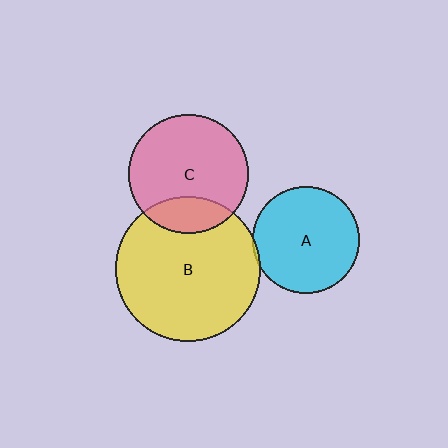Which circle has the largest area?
Circle B (yellow).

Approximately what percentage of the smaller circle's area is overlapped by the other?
Approximately 20%.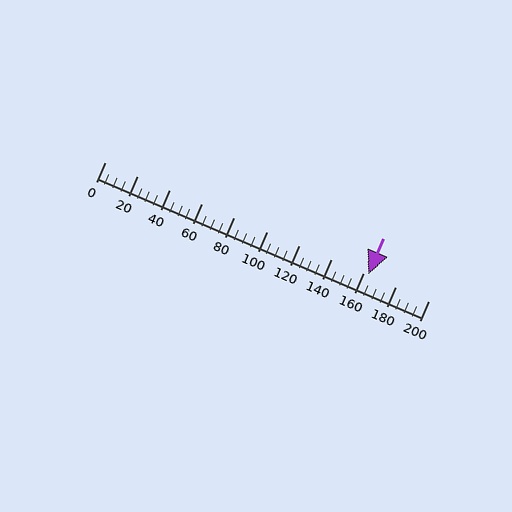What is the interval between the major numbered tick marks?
The major tick marks are spaced 20 units apart.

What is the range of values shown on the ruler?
The ruler shows values from 0 to 200.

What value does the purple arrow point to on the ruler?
The purple arrow points to approximately 163.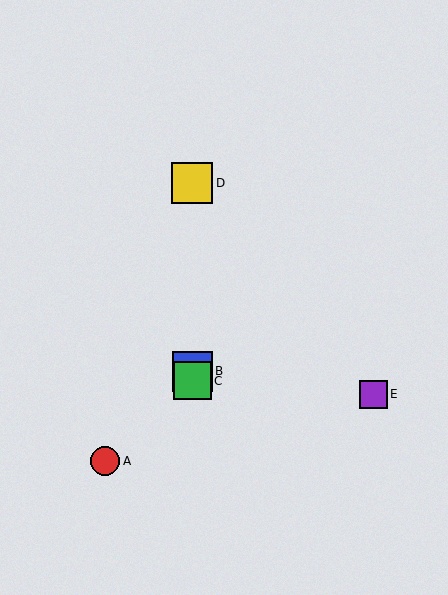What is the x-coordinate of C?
Object C is at x≈192.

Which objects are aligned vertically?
Objects B, C, D are aligned vertically.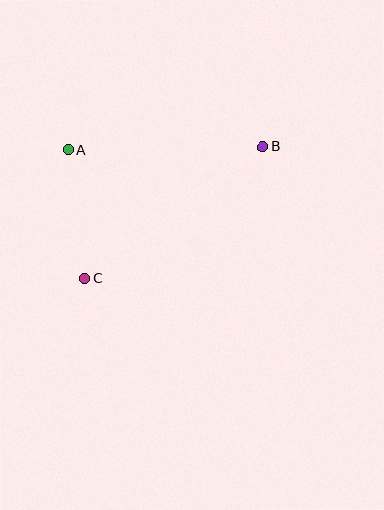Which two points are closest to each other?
Points A and C are closest to each other.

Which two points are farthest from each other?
Points B and C are farthest from each other.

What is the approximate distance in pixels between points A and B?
The distance between A and B is approximately 195 pixels.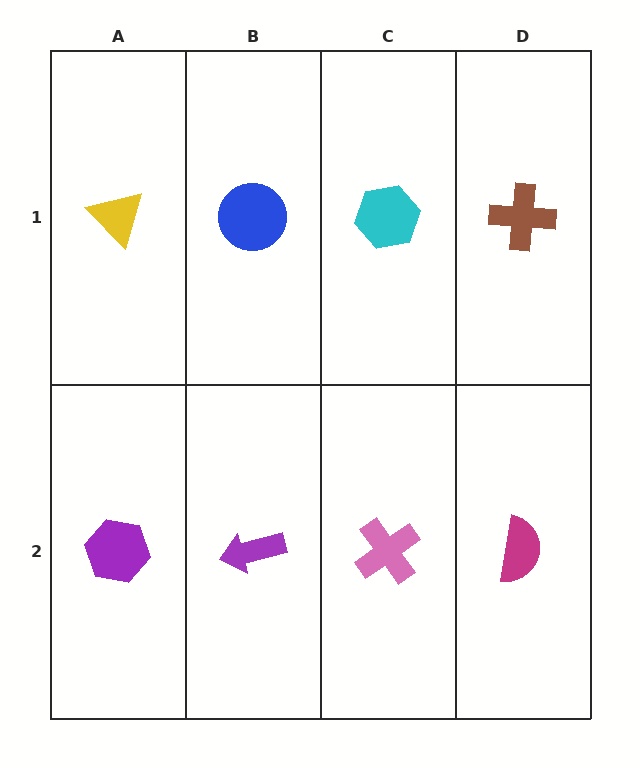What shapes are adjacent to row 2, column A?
A yellow triangle (row 1, column A), a purple arrow (row 2, column B).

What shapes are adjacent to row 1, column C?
A pink cross (row 2, column C), a blue circle (row 1, column B), a brown cross (row 1, column D).